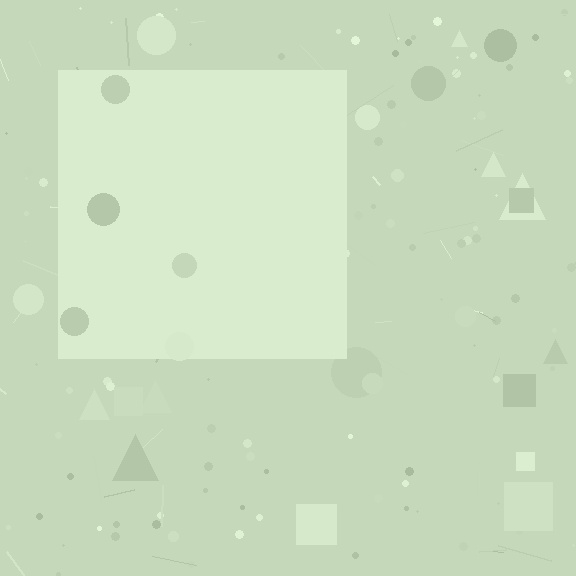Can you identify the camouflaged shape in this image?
The camouflaged shape is a square.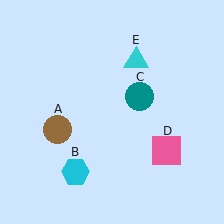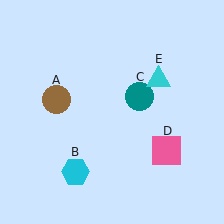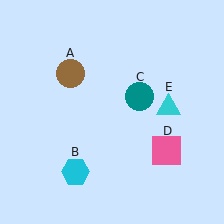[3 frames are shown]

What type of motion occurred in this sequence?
The brown circle (object A), cyan triangle (object E) rotated clockwise around the center of the scene.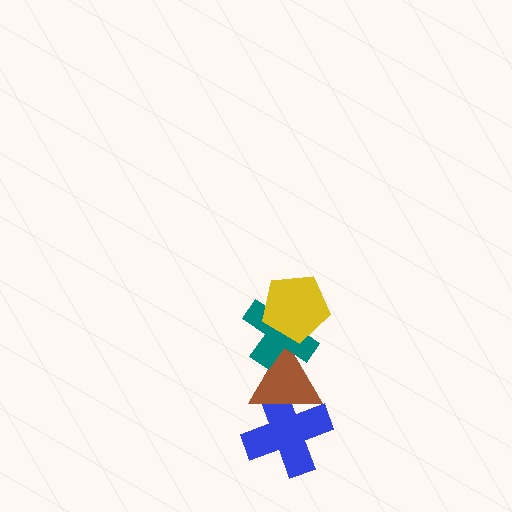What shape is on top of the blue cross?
The brown triangle is on top of the blue cross.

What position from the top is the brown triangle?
The brown triangle is 3rd from the top.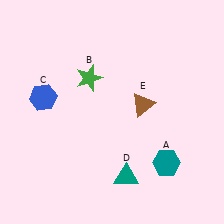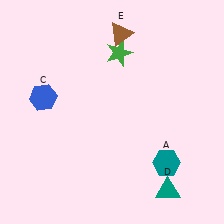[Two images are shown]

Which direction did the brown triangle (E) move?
The brown triangle (E) moved up.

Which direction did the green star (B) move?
The green star (B) moved right.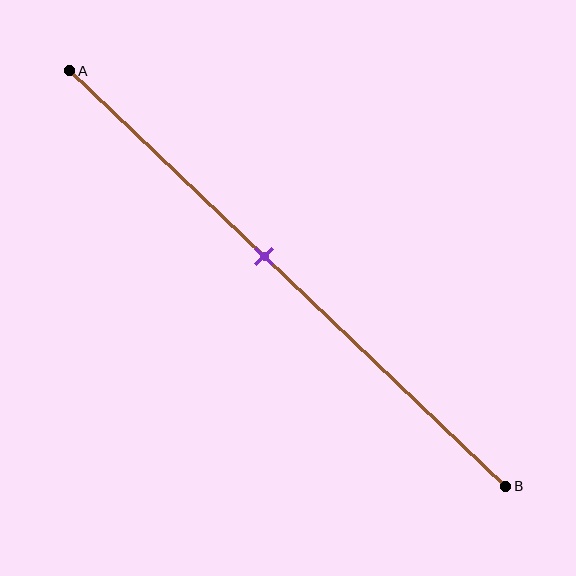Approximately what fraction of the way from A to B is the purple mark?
The purple mark is approximately 45% of the way from A to B.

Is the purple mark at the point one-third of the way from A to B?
No, the mark is at about 45% from A, not at the 33% one-third point.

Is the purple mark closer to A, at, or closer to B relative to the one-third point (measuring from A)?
The purple mark is closer to point B than the one-third point of segment AB.